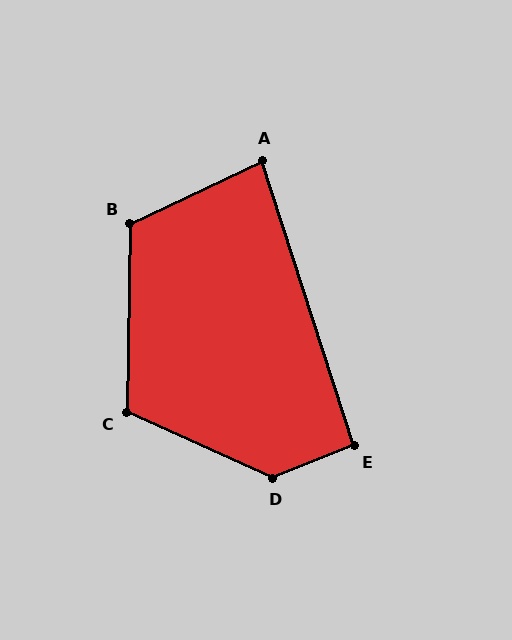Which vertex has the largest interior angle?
D, at approximately 134 degrees.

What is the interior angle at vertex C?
Approximately 113 degrees (obtuse).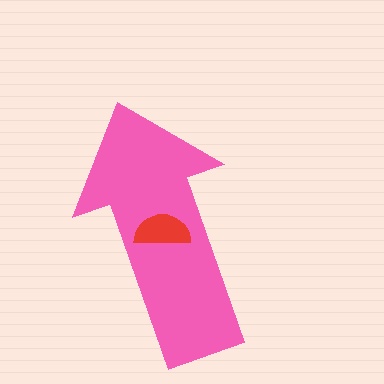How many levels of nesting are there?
2.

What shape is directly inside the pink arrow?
The red semicircle.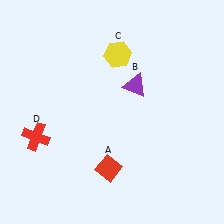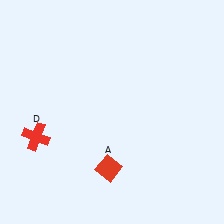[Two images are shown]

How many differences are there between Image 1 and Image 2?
There are 2 differences between the two images.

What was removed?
The purple triangle (B), the yellow hexagon (C) were removed in Image 2.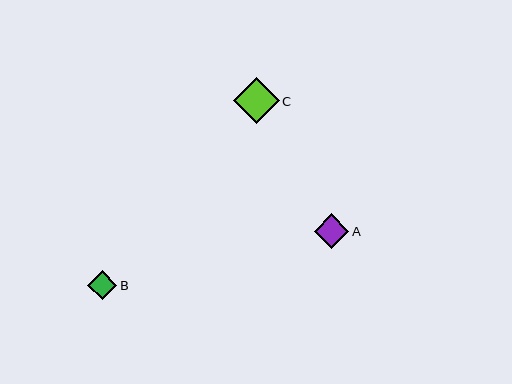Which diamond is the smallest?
Diamond B is the smallest with a size of approximately 30 pixels.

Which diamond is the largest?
Diamond C is the largest with a size of approximately 46 pixels.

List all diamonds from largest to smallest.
From largest to smallest: C, A, B.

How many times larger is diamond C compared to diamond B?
Diamond C is approximately 1.6 times the size of diamond B.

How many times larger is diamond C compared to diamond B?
Diamond C is approximately 1.6 times the size of diamond B.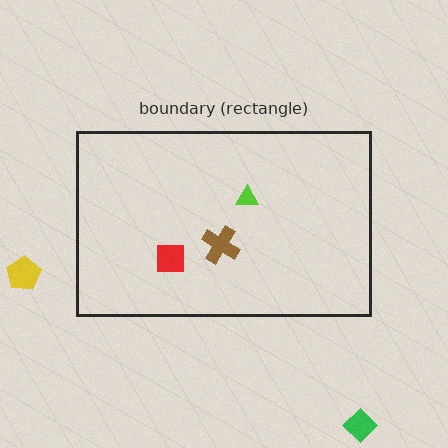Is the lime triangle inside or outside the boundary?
Inside.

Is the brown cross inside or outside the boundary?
Inside.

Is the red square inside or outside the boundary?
Inside.